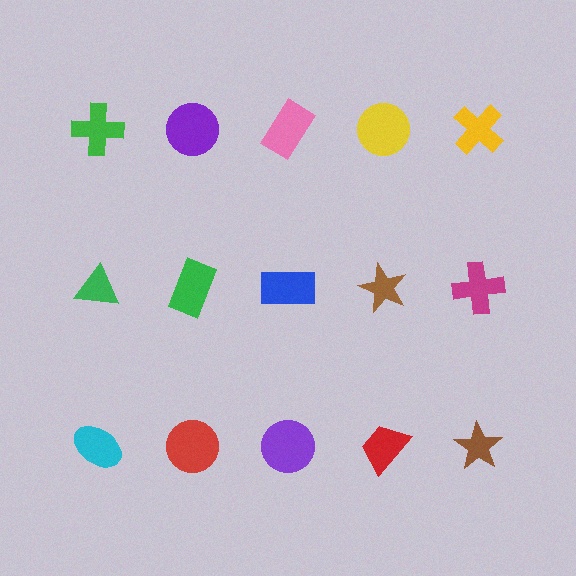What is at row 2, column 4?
A brown star.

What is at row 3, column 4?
A red trapezoid.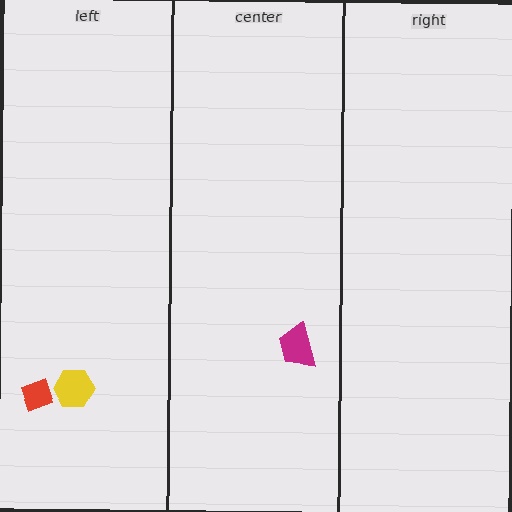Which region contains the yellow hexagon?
The left region.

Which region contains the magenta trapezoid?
The center region.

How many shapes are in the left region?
2.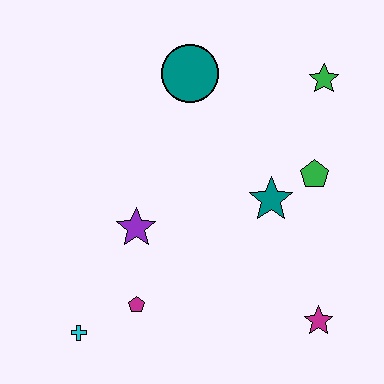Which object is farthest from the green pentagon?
The cyan cross is farthest from the green pentagon.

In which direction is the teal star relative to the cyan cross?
The teal star is to the right of the cyan cross.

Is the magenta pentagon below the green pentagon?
Yes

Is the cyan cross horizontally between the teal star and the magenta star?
No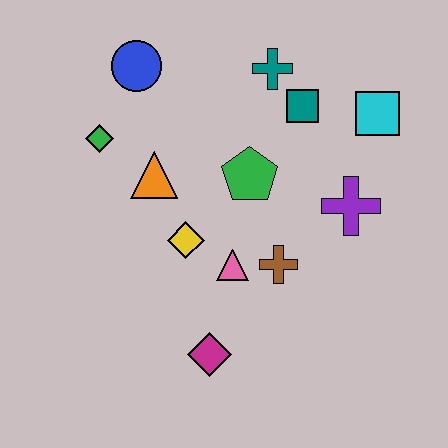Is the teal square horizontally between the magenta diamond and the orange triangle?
No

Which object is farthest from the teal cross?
The magenta diamond is farthest from the teal cross.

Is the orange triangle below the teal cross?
Yes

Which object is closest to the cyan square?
The teal square is closest to the cyan square.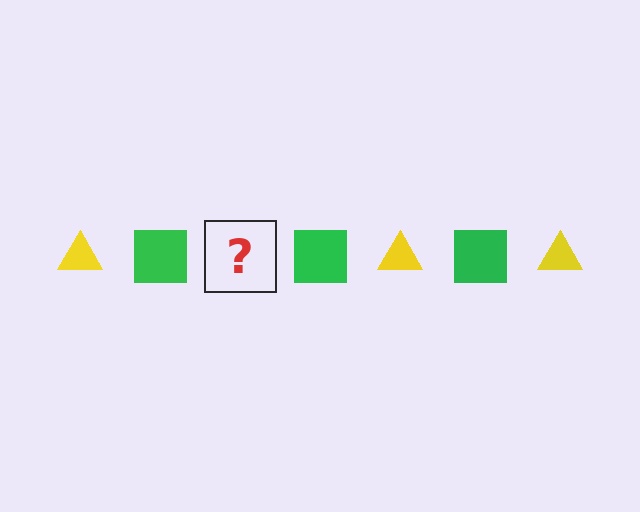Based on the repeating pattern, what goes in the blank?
The blank should be a yellow triangle.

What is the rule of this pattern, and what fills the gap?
The rule is that the pattern alternates between yellow triangle and green square. The gap should be filled with a yellow triangle.